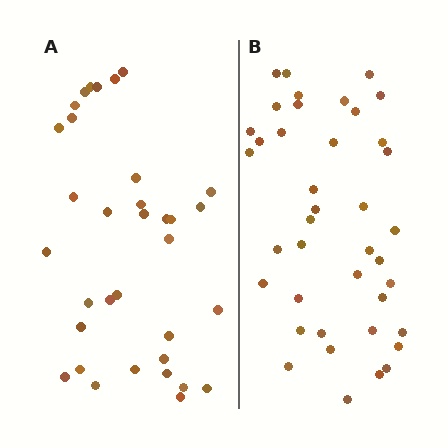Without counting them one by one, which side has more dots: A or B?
Region B (the right region) has more dots.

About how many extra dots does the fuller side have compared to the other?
Region B has about 6 more dots than region A.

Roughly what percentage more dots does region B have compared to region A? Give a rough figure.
About 20% more.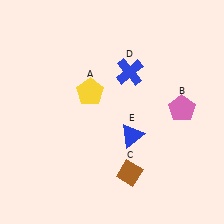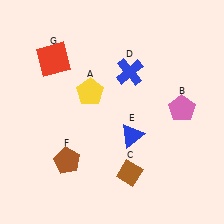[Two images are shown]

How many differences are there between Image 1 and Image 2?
There are 2 differences between the two images.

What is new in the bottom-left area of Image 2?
A brown pentagon (F) was added in the bottom-left area of Image 2.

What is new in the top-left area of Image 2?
A red square (G) was added in the top-left area of Image 2.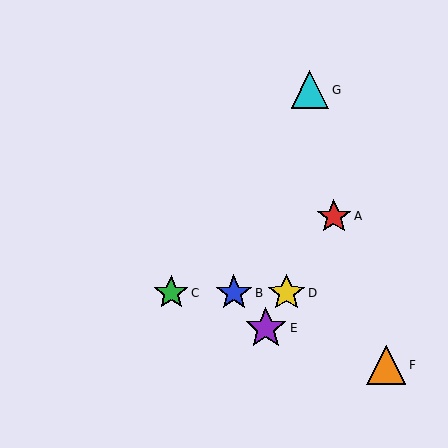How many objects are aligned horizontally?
3 objects (B, C, D) are aligned horizontally.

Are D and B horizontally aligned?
Yes, both are at y≈293.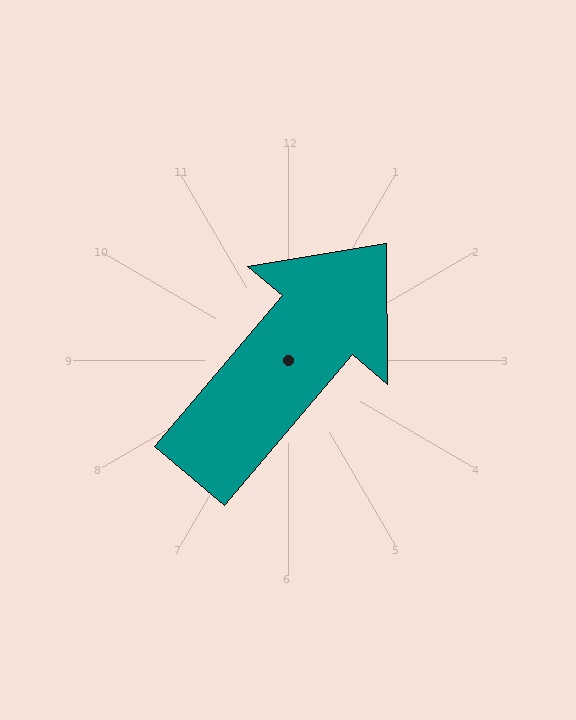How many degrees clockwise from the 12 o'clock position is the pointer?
Approximately 40 degrees.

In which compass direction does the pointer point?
Northeast.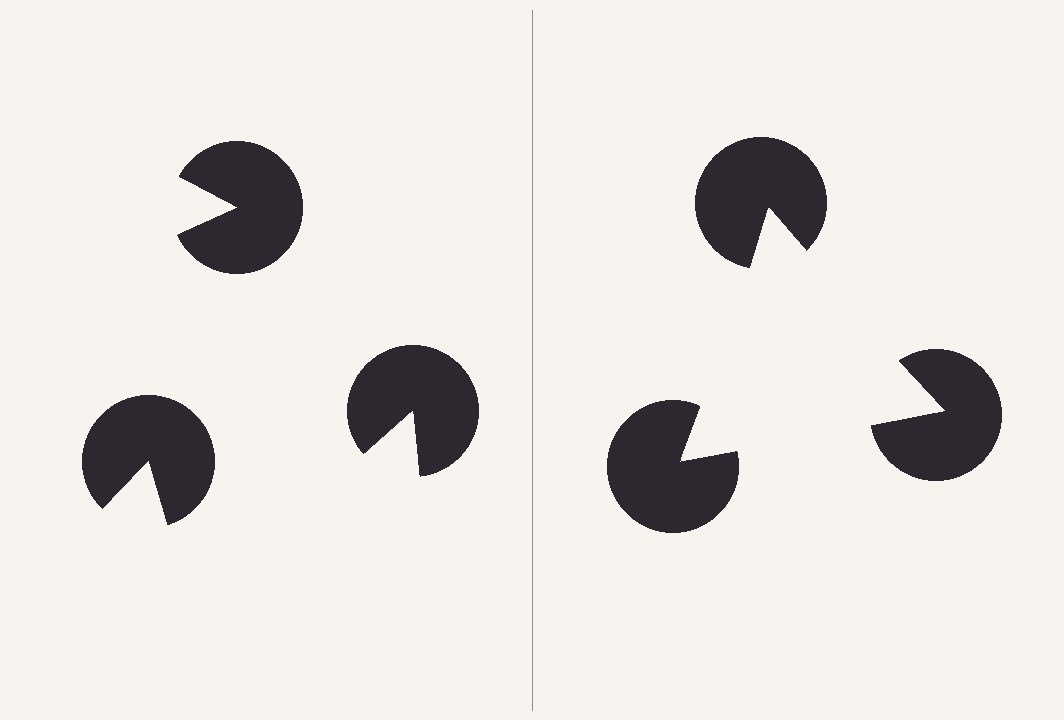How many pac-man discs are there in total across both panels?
6 — 3 on each side.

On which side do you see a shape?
An illusory triangle appears on the right side. On the left side the wedge cuts are rotated, so no coherent shape forms.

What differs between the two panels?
The pac-man discs are positioned identically on both sides; only the wedge orientations differ. On the right they align to a triangle; on the left they are misaligned.